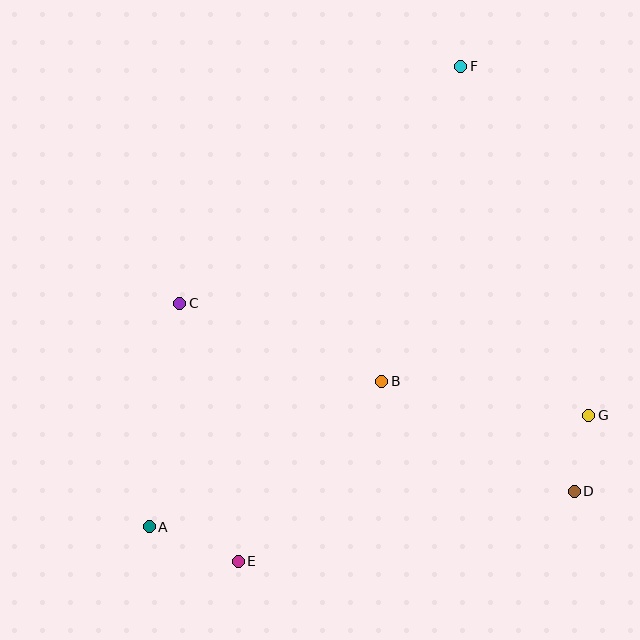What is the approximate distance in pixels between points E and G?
The distance between E and G is approximately 380 pixels.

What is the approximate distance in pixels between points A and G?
The distance between A and G is approximately 454 pixels.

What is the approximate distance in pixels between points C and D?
The distance between C and D is approximately 437 pixels.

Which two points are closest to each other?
Points D and G are closest to each other.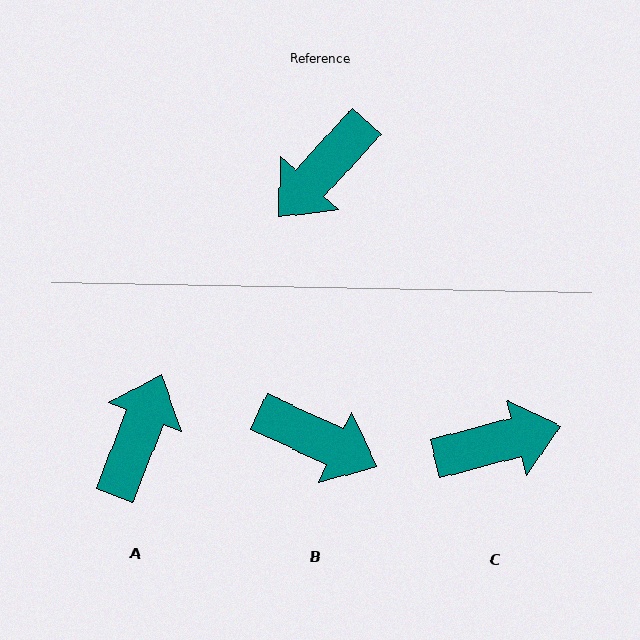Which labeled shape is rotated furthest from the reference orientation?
A, about 159 degrees away.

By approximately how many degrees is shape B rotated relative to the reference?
Approximately 108 degrees counter-clockwise.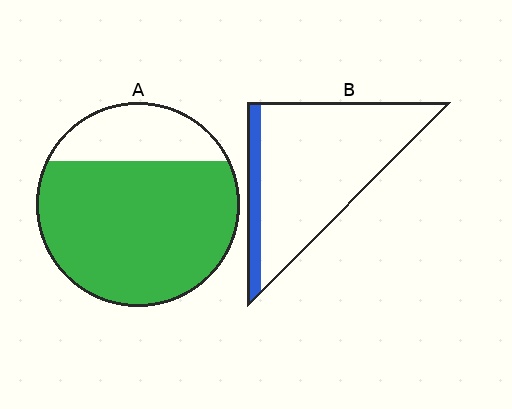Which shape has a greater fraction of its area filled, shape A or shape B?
Shape A.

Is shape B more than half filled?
No.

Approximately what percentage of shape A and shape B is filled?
A is approximately 75% and B is approximately 15%.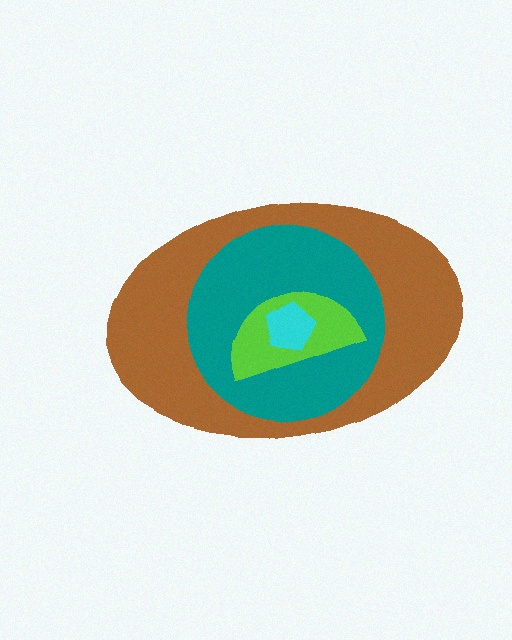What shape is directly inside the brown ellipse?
The teal circle.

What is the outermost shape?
The brown ellipse.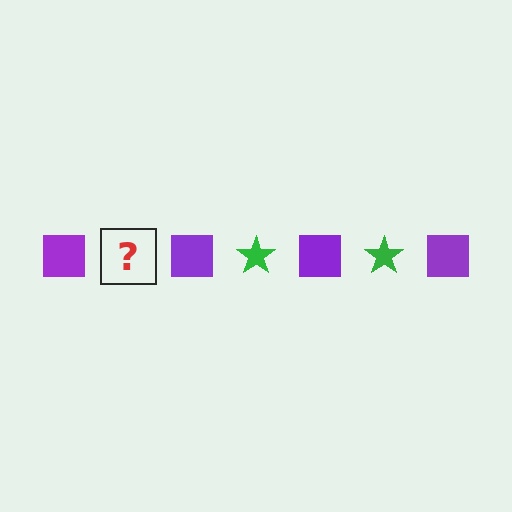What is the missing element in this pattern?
The missing element is a green star.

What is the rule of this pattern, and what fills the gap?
The rule is that the pattern alternates between purple square and green star. The gap should be filled with a green star.